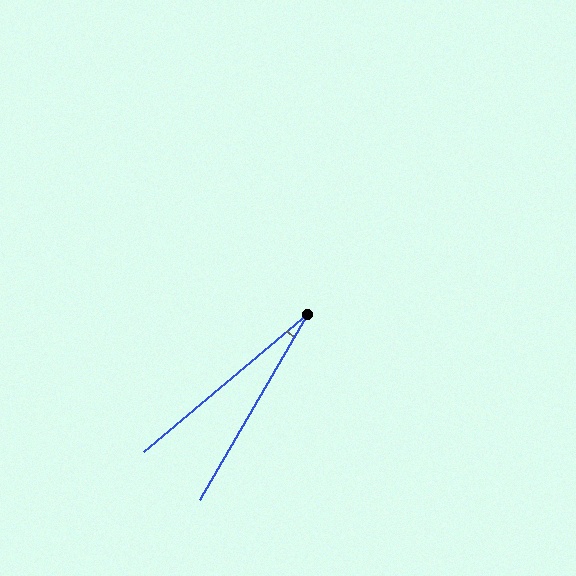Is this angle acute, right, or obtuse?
It is acute.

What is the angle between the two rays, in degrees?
Approximately 20 degrees.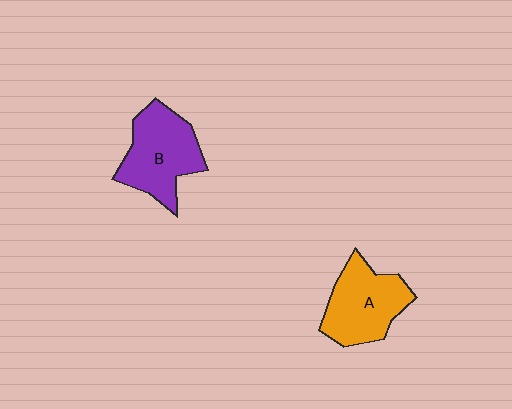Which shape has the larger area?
Shape B (purple).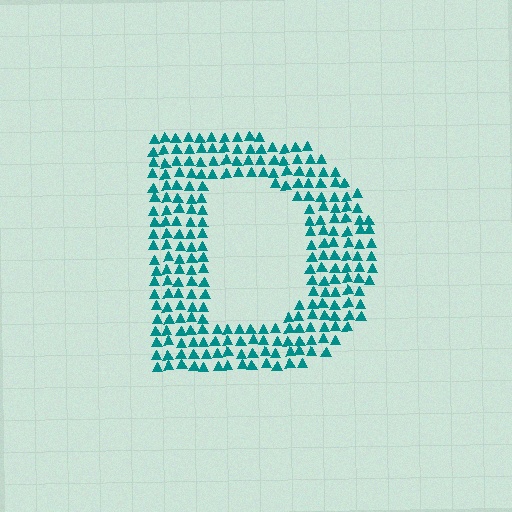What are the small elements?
The small elements are triangles.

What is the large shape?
The large shape is the letter D.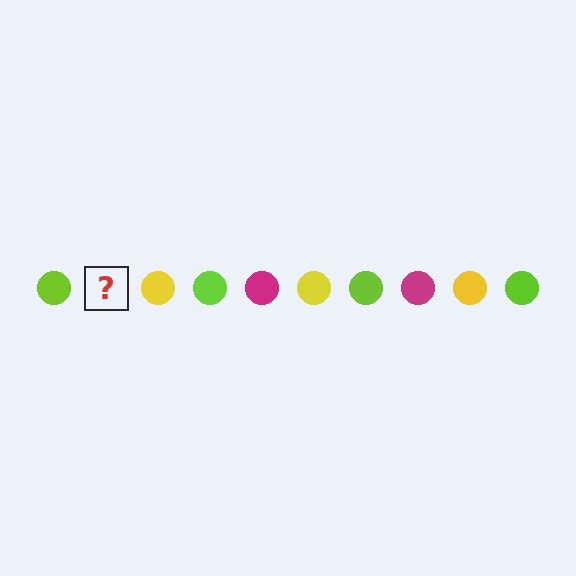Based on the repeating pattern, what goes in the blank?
The blank should be a magenta circle.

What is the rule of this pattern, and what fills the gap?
The rule is that the pattern cycles through lime, magenta, yellow circles. The gap should be filled with a magenta circle.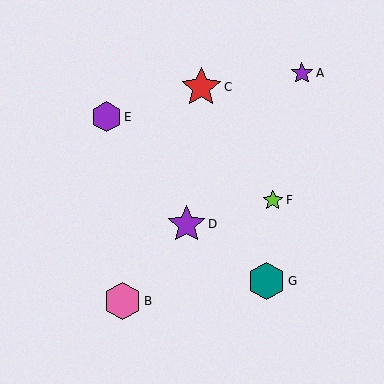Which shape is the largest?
The red star (labeled C) is the largest.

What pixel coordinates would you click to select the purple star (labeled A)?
Click at (302, 73) to select the purple star A.